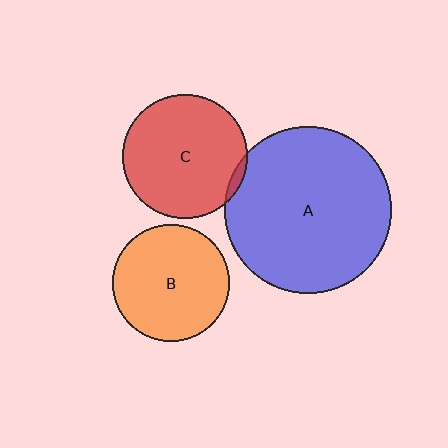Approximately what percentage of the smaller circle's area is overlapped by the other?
Approximately 5%.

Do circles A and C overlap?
Yes.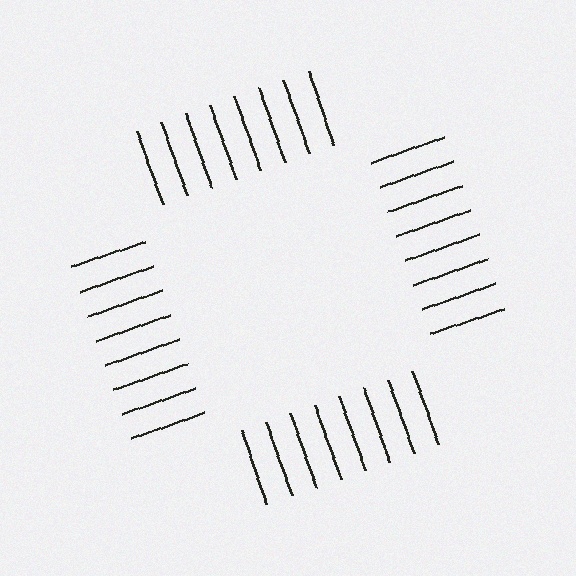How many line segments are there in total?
32 — 8 along each of the 4 edges.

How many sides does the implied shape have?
4 sides — the line-ends trace a square.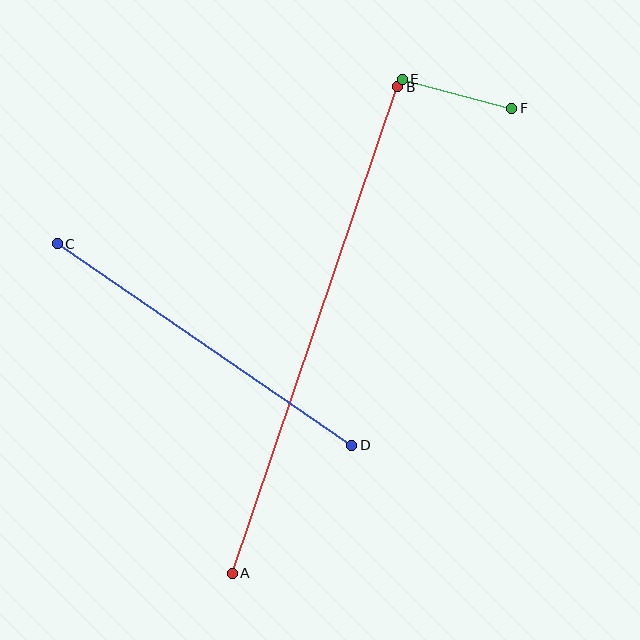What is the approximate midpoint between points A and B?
The midpoint is at approximately (315, 330) pixels.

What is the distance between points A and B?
The distance is approximately 514 pixels.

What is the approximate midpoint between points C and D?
The midpoint is at approximately (204, 344) pixels.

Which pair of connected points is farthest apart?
Points A and B are farthest apart.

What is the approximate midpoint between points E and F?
The midpoint is at approximately (457, 94) pixels.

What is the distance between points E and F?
The distance is approximately 113 pixels.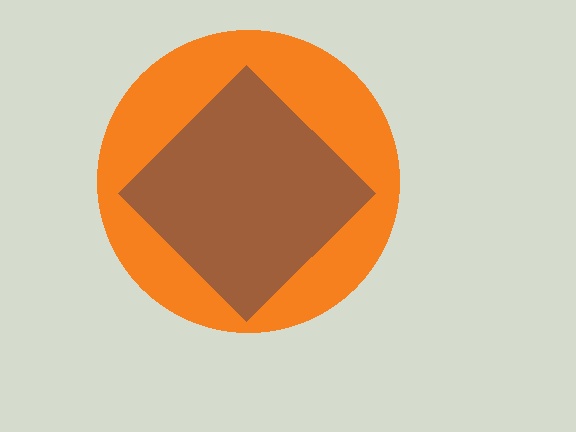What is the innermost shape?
The brown diamond.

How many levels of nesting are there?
2.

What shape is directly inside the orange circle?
The brown diamond.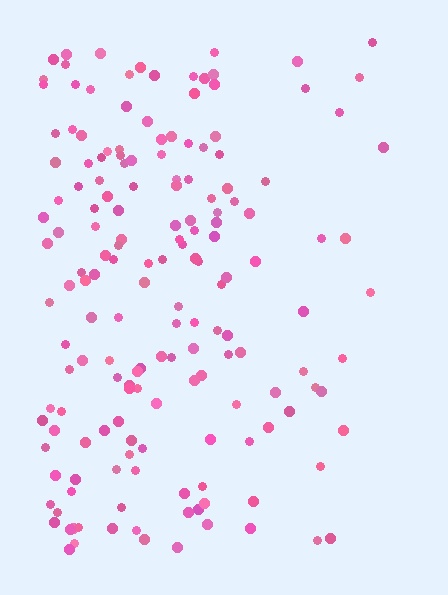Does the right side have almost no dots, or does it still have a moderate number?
Still a moderate number, just noticeably fewer than the left.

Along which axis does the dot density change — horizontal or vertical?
Horizontal.